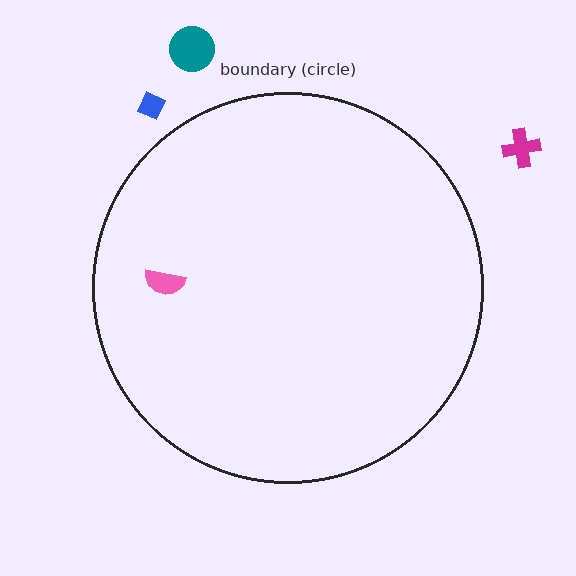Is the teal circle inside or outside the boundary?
Outside.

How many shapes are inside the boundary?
1 inside, 3 outside.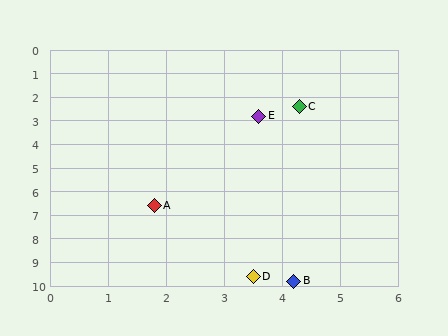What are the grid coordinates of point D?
Point D is at approximately (3.5, 9.6).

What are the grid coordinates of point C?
Point C is at approximately (4.3, 2.4).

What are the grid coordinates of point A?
Point A is at approximately (1.8, 6.6).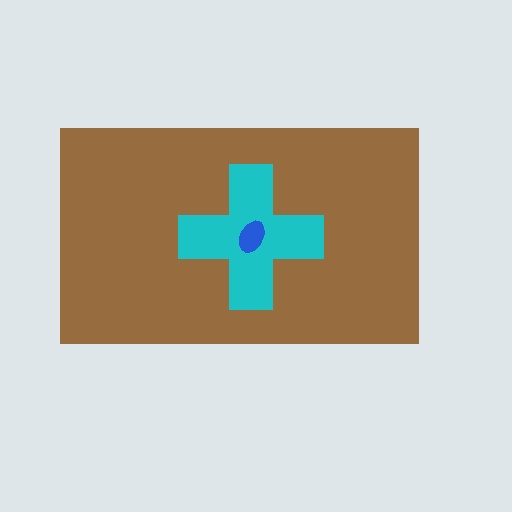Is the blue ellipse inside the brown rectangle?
Yes.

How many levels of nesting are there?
3.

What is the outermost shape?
The brown rectangle.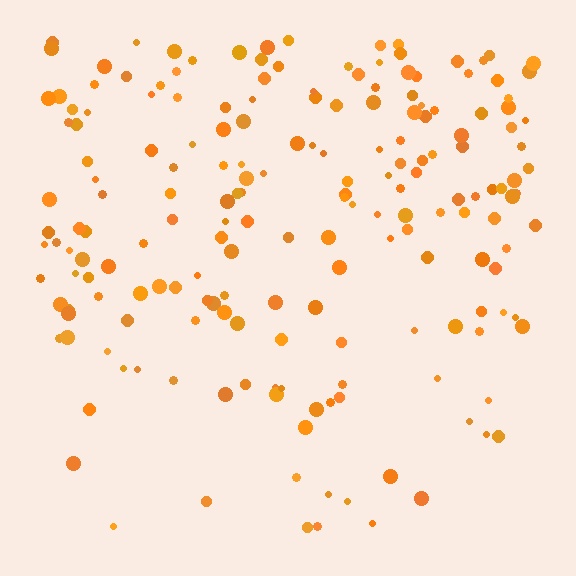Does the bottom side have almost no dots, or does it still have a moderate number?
Still a moderate number, just noticeably fewer than the top.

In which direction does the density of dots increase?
From bottom to top, with the top side densest.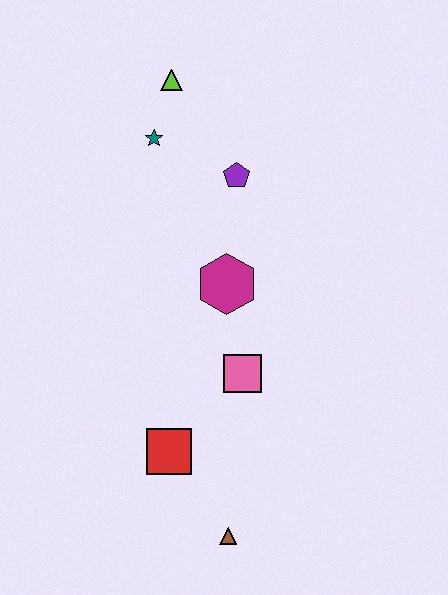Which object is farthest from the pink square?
The lime triangle is farthest from the pink square.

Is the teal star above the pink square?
Yes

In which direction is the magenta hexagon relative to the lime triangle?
The magenta hexagon is below the lime triangle.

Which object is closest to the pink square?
The magenta hexagon is closest to the pink square.